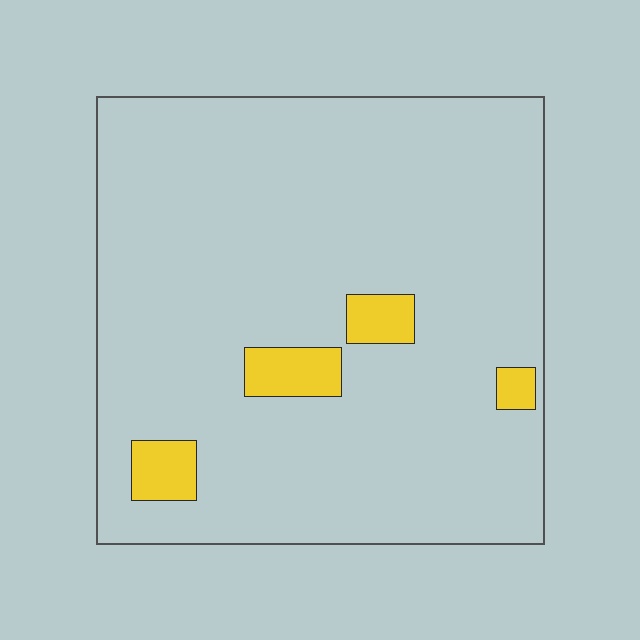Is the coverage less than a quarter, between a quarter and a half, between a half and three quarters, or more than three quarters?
Less than a quarter.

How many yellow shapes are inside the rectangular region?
4.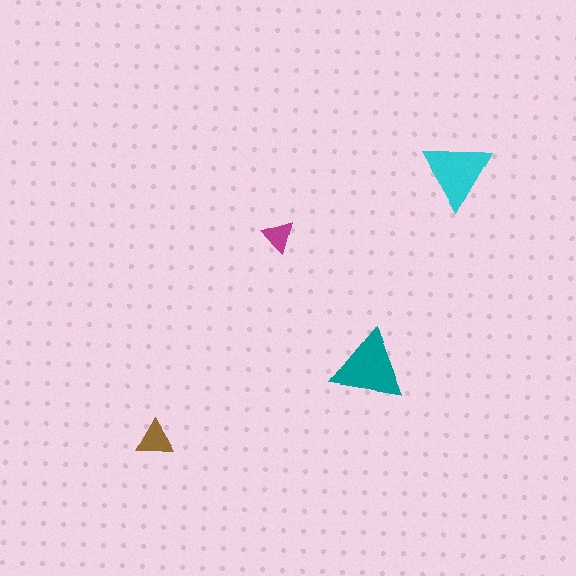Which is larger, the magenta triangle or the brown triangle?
The brown one.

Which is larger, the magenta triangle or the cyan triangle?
The cyan one.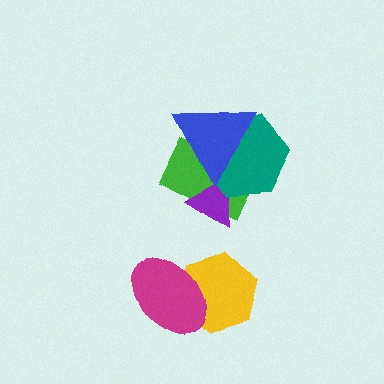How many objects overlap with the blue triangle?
3 objects overlap with the blue triangle.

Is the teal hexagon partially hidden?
Yes, it is partially covered by another shape.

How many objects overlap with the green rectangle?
3 objects overlap with the green rectangle.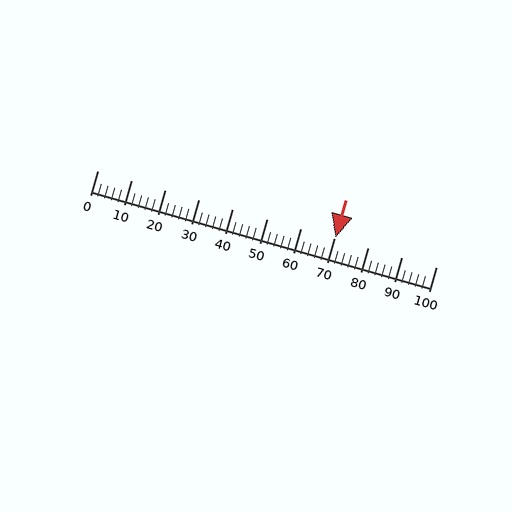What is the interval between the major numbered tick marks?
The major tick marks are spaced 10 units apart.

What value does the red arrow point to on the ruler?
The red arrow points to approximately 70.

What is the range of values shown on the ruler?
The ruler shows values from 0 to 100.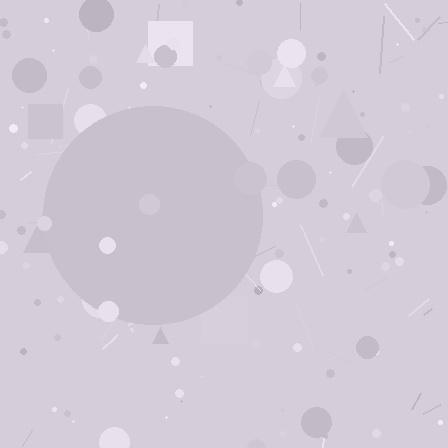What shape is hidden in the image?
A circle is hidden in the image.